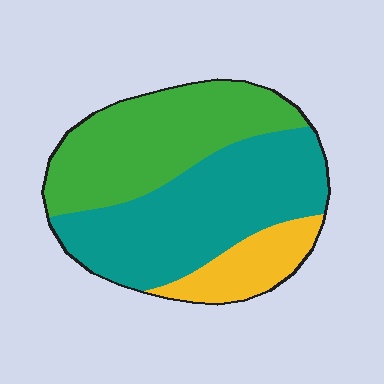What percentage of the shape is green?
Green takes up about three eighths (3/8) of the shape.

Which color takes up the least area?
Yellow, at roughly 15%.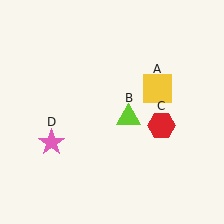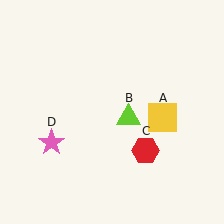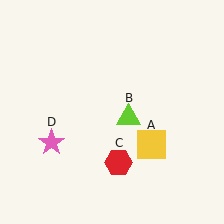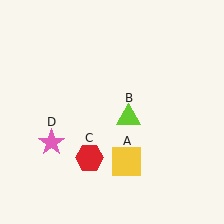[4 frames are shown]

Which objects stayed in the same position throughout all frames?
Lime triangle (object B) and pink star (object D) remained stationary.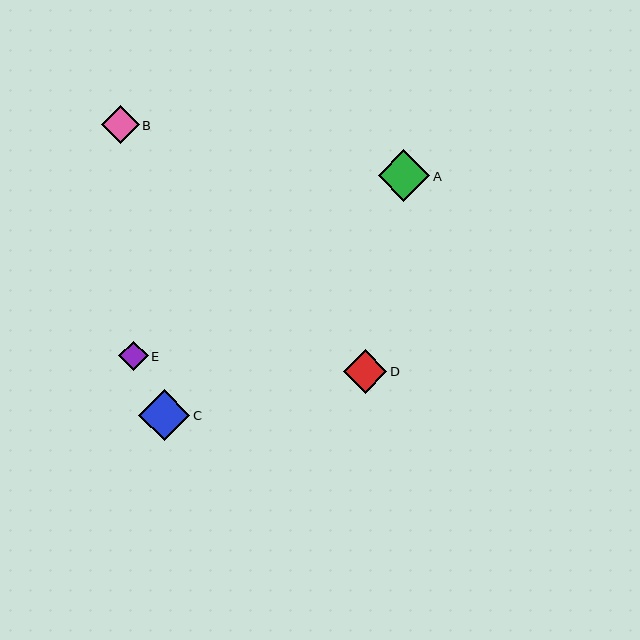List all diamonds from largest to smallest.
From largest to smallest: A, C, D, B, E.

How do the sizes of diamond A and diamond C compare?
Diamond A and diamond C are approximately the same size.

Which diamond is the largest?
Diamond A is the largest with a size of approximately 52 pixels.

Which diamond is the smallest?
Diamond E is the smallest with a size of approximately 29 pixels.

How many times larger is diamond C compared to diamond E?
Diamond C is approximately 1.8 times the size of diamond E.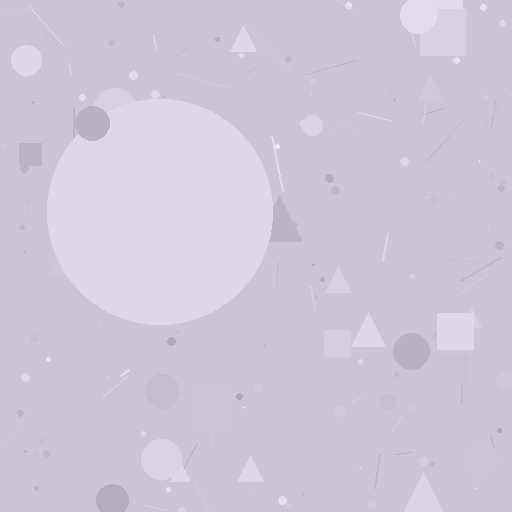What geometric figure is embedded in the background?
A circle is embedded in the background.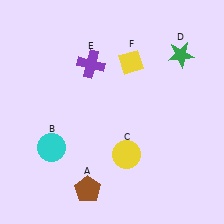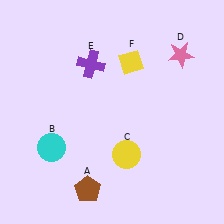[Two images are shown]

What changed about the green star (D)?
In Image 1, D is green. In Image 2, it changed to pink.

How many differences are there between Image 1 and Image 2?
There is 1 difference between the two images.